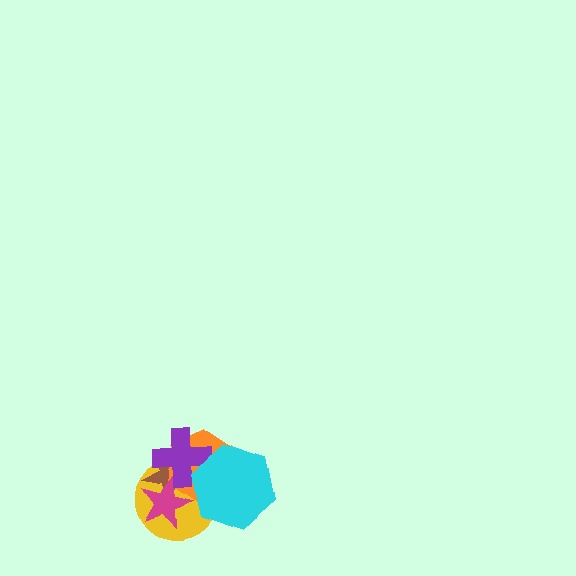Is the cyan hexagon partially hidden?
No, no other shape covers it.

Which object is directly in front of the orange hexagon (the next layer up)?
The magenta star is directly in front of the orange hexagon.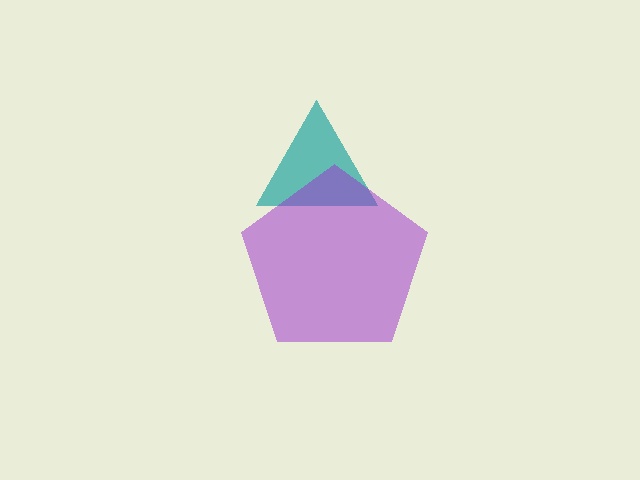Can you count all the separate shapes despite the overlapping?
Yes, there are 2 separate shapes.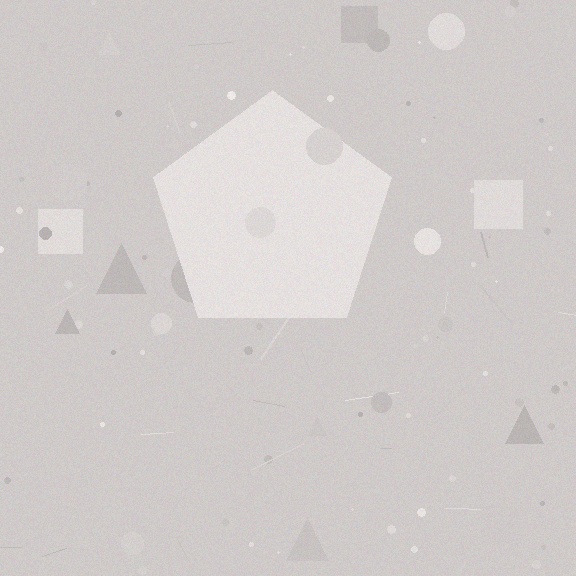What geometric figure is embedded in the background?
A pentagon is embedded in the background.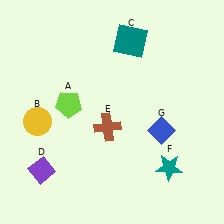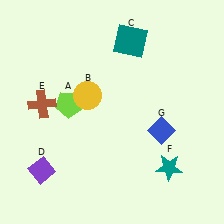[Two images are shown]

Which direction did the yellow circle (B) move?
The yellow circle (B) moved right.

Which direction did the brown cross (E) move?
The brown cross (E) moved left.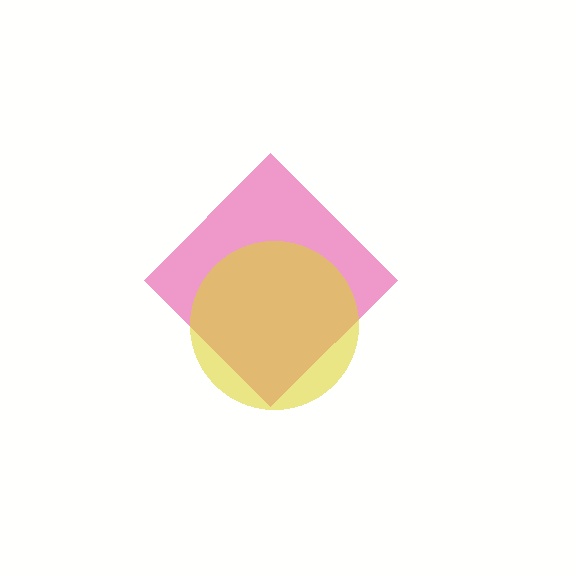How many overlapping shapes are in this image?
There are 2 overlapping shapes in the image.